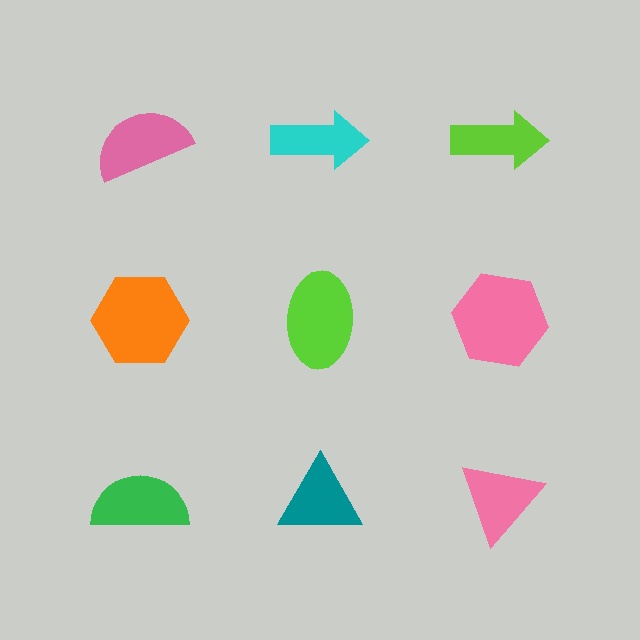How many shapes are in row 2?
3 shapes.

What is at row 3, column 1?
A green semicircle.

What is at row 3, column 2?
A teal triangle.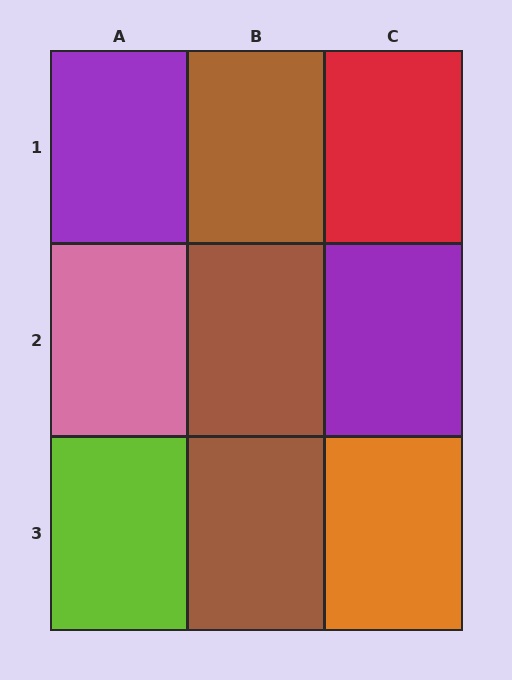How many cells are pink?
1 cell is pink.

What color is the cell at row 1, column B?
Brown.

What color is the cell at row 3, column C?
Orange.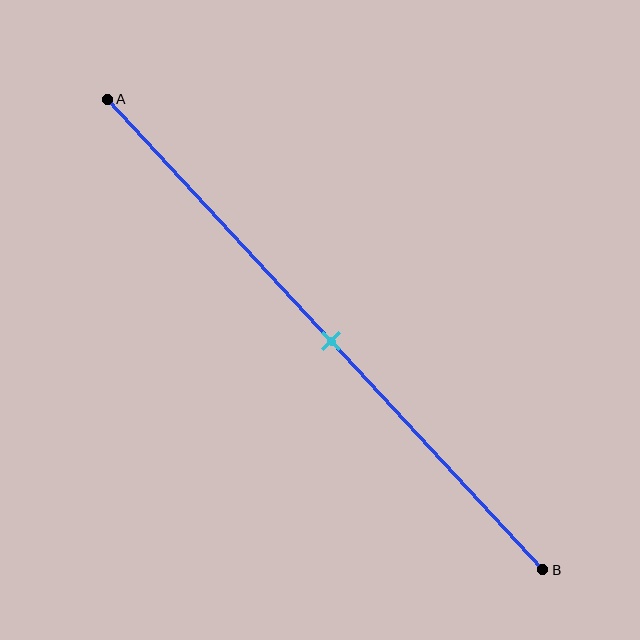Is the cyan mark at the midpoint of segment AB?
Yes, the mark is approximately at the midpoint.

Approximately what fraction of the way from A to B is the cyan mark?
The cyan mark is approximately 50% of the way from A to B.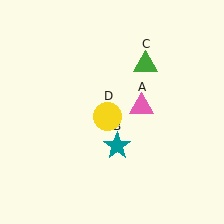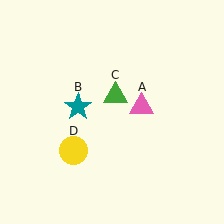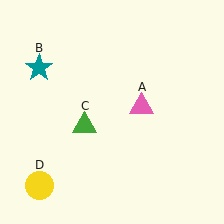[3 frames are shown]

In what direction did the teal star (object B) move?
The teal star (object B) moved up and to the left.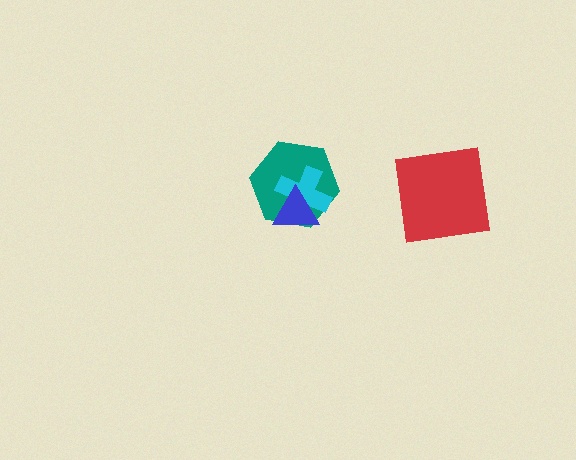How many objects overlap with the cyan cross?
2 objects overlap with the cyan cross.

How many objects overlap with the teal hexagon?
2 objects overlap with the teal hexagon.